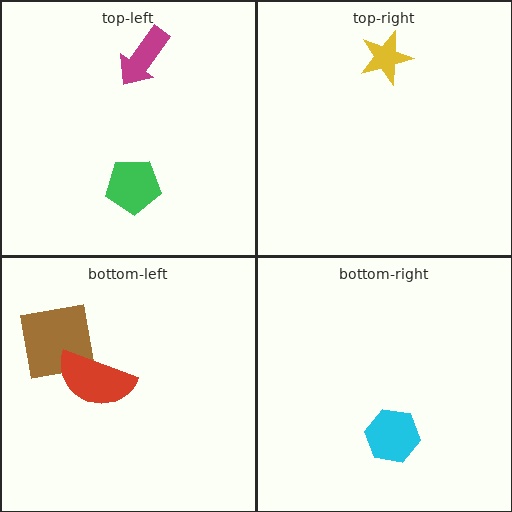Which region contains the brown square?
The bottom-left region.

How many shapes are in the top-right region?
1.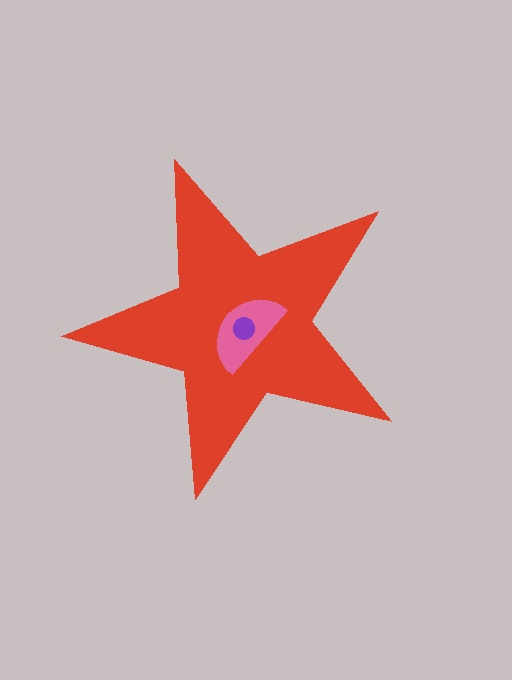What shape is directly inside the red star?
The pink semicircle.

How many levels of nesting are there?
3.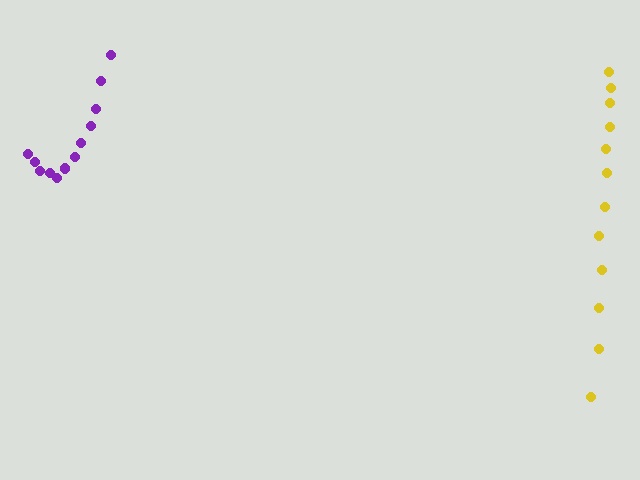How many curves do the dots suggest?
There are 2 distinct paths.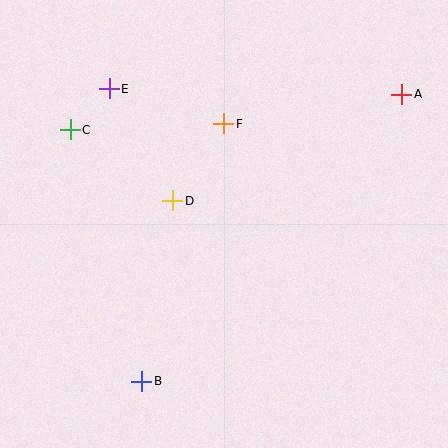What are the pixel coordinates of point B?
Point B is at (142, 381).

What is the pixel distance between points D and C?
The distance between D and C is 125 pixels.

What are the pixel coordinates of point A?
Point A is at (401, 94).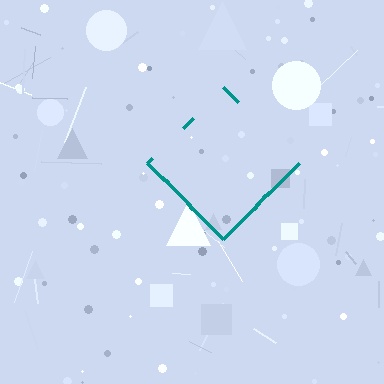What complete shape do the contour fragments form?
The contour fragments form a diamond.